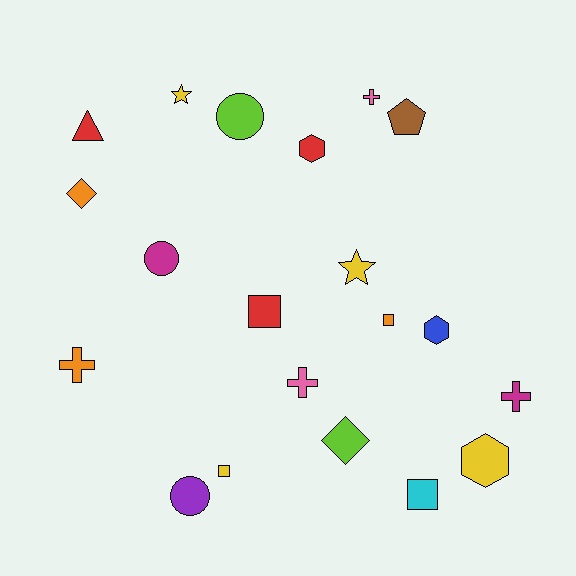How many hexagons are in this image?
There are 3 hexagons.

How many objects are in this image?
There are 20 objects.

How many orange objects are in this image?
There are 3 orange objects.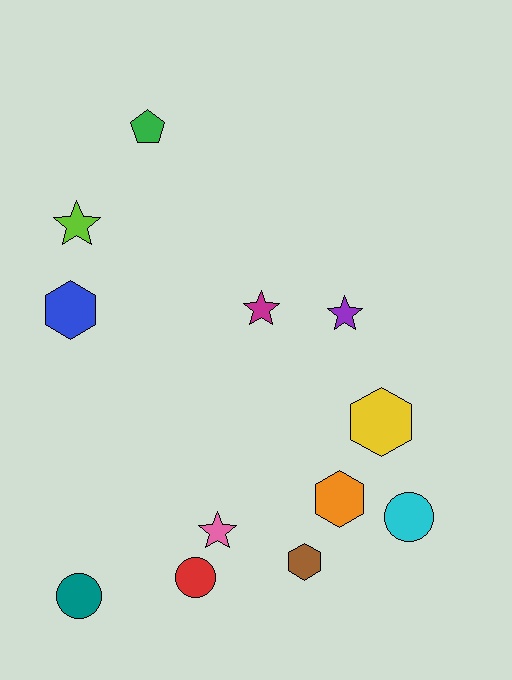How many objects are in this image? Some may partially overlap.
There are 12 objects.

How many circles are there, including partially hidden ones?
There are 3 circles.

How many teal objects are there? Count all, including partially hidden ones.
There is 1 teal object.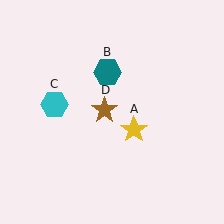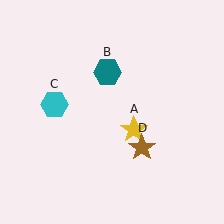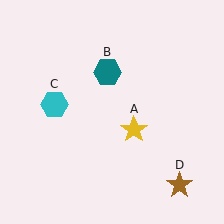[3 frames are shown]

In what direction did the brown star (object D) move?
The brown star (object D) moved down and to the right.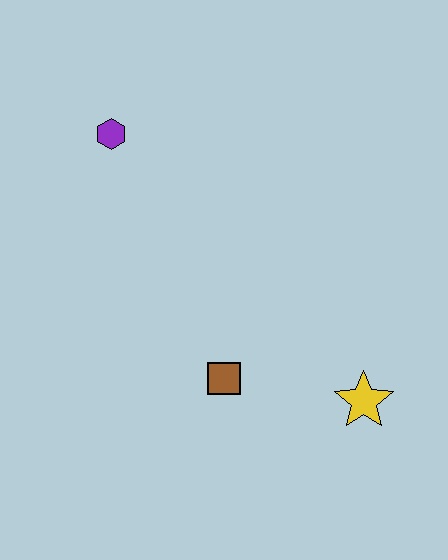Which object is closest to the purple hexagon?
The brown square is closest to the purple hexagon.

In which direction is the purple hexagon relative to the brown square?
The purple hexagon is above the brown square.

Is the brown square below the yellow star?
No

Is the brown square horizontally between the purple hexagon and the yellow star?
Yes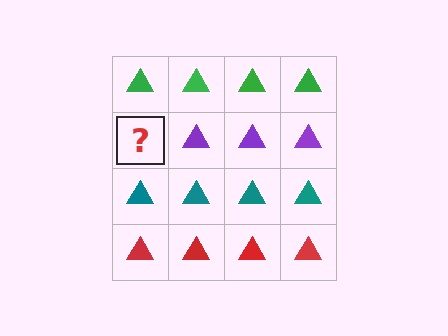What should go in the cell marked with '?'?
The missing cell should contain a purple triangle.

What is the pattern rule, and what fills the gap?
The rule is that each row has a consistent color. The gap should be filled with a purple triangle.